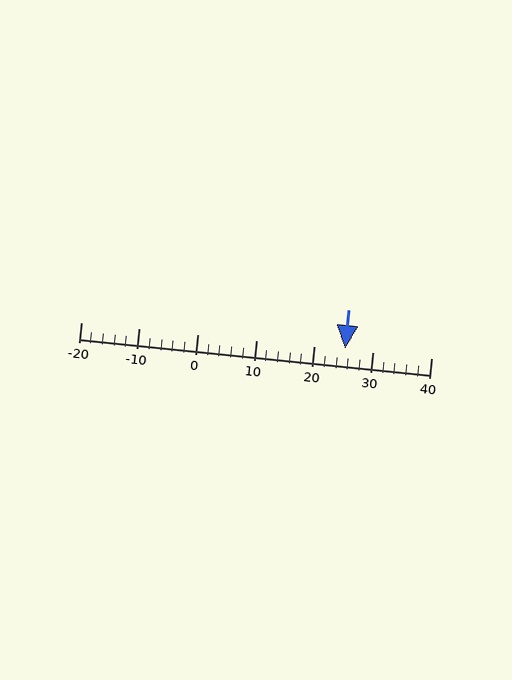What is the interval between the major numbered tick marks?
The major tick marks are spaced 10 units apart.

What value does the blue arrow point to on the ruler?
The blue arrow points to approximately 25.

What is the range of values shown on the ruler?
The ruler shows values from -20 to 40.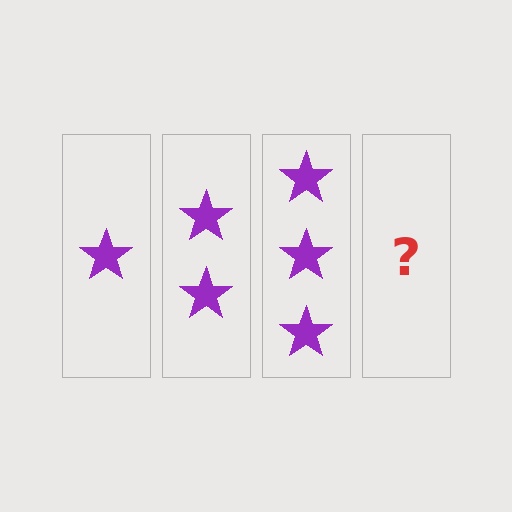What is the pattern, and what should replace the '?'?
The pattern is that each step adds one more star. The '?' should be 4 stars.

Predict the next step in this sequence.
The next step is 4 stars.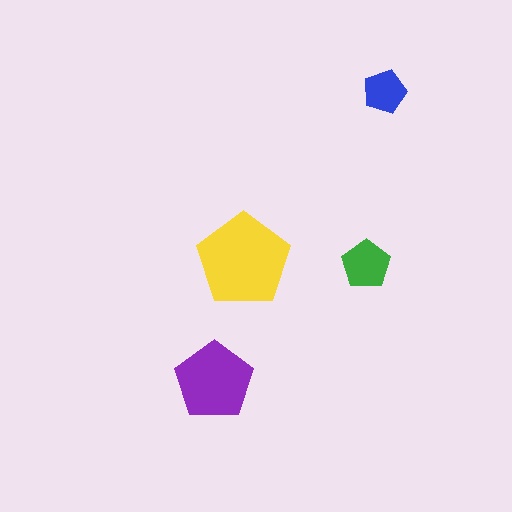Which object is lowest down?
The purple pentagon is bottommost.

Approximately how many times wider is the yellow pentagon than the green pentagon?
About 2 times wider.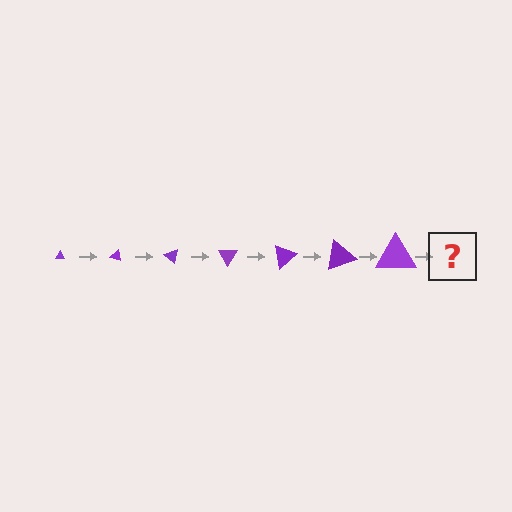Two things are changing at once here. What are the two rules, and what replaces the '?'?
The two rules are that the triangle grows larger each step and it rotates 20 degrees each step. The '?' should be a triangle, larger than the previous one and rotated 140 degrees from the start.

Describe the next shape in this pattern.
It should be a triangle, larger than the previous one and rotated 140 degrees from the start.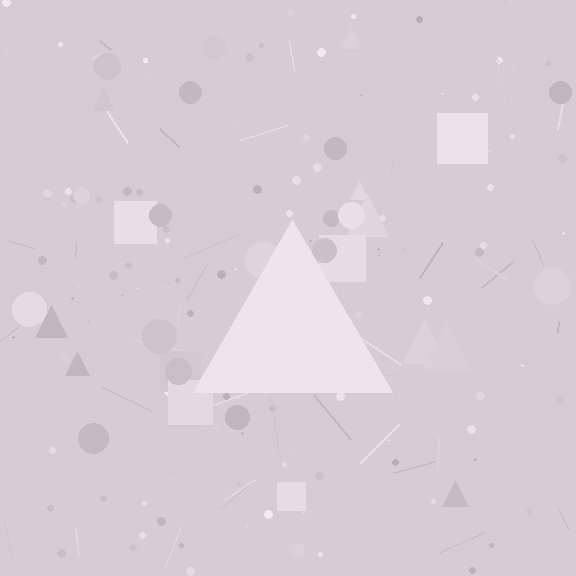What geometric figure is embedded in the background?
A triangle is embedded in the background.